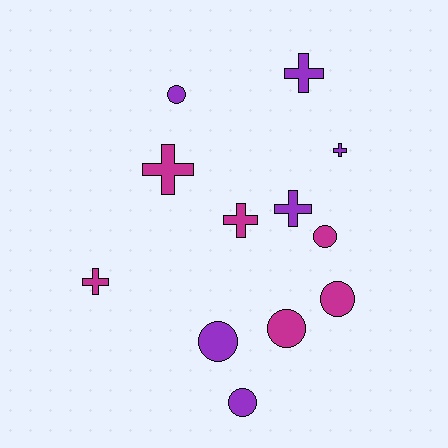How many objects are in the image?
There are 12 objects.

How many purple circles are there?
There are 3 purple circles.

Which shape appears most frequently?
Cross, with 6 objects.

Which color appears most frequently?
Magenta, with 6 objects.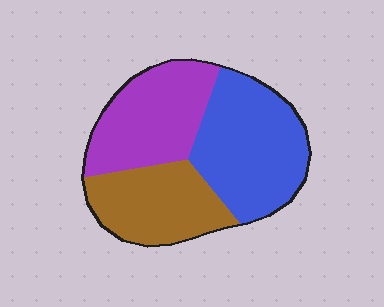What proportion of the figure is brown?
Brown takes up about one quarter (1/4) of the figure.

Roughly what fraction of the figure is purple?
Purple takes up about one third (1/3) of the figure.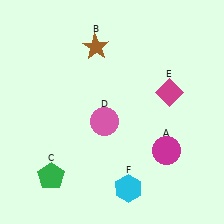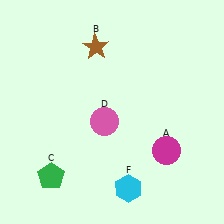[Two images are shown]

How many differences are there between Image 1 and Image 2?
There is 1 difference between the two images.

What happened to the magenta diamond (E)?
The magenta diamond (E) was removed in Image 2. It was in the top-right area of Image 1.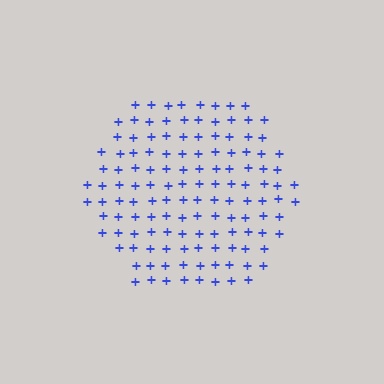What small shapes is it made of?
It is made of small plus signs.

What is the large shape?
The large shape is a hexagon.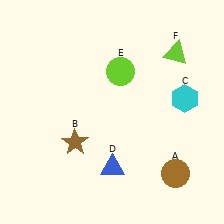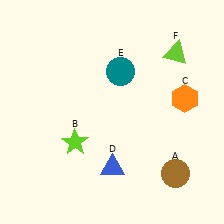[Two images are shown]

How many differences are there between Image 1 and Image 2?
There are 3 differences between the two images.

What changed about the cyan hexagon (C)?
In Image 1, C is cyan. In Image 2, it changed to orange.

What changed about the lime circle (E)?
In Image 1, E is lime. In Image 2, it changed to teal.